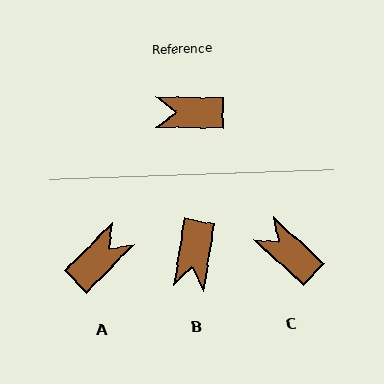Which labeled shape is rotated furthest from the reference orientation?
A, about 133 degrees away.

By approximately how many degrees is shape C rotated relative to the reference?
Approximately 41 degrees clockwise.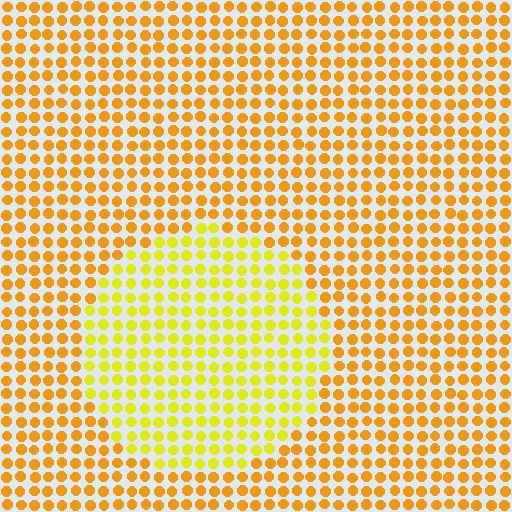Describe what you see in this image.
The image is filled with small orange elements in a uniform arrangement. A circle-shaped region is visible where the elements are tinted to a slightly different hue, forming a subtle color boundary.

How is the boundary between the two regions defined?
The boundary is defined purely by a slight shift in hue (about 28 degrees). Spacing, size, and orientation are identical on both sides.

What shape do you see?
I see a circle.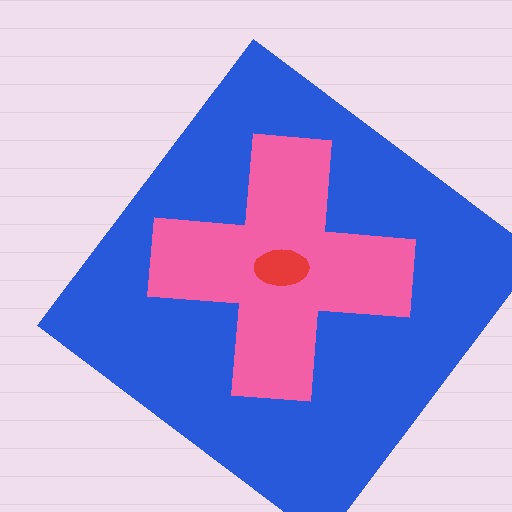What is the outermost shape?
The blue diamond.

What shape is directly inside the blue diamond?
The pink cross.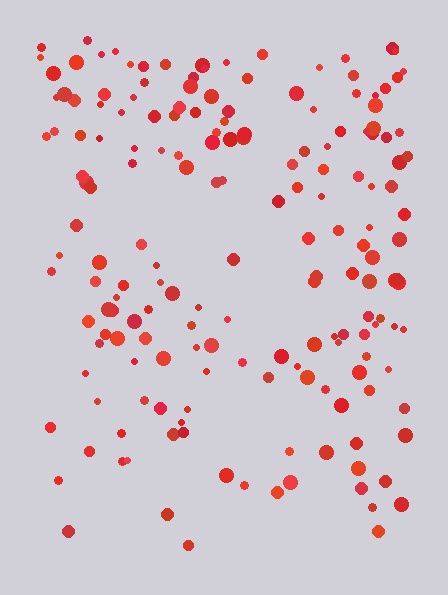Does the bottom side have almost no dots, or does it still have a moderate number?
Still a moderate number, just noticeably fewer than the top.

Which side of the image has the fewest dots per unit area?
The bottom.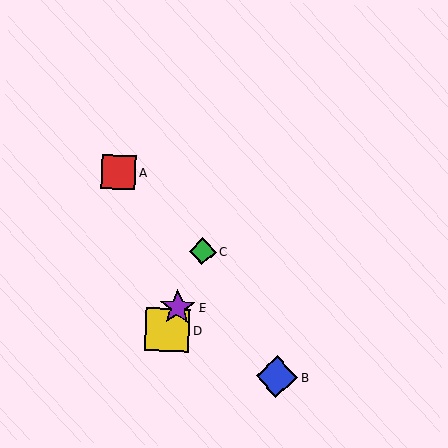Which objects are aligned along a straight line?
Objects C, D, E are aligned along a straight line.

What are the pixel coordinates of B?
Object B is at (277, 377).